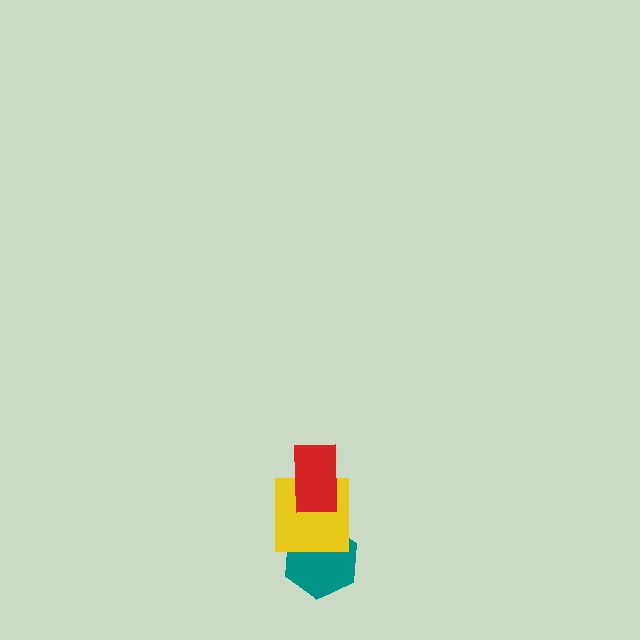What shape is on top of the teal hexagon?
The yellow square is on top of the teal hexagon.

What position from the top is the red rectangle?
The red rectangle is 1st from the top.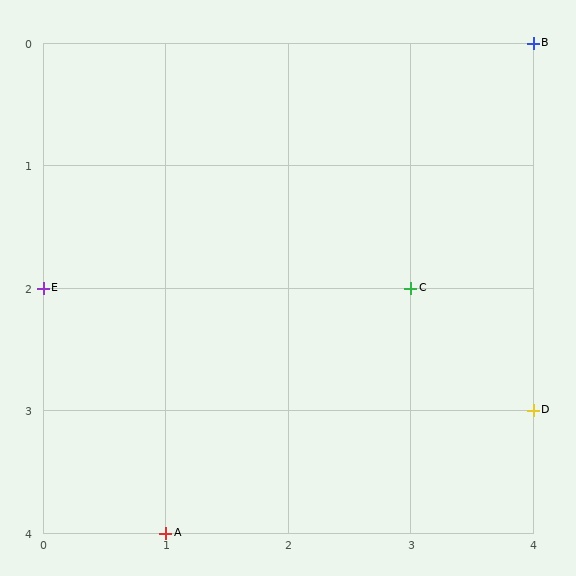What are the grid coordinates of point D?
Point D is at grid coordinates (4, 3).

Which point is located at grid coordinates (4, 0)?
Point B is at (4, 0).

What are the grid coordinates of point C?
Point C is at grid coordinates (3, 2).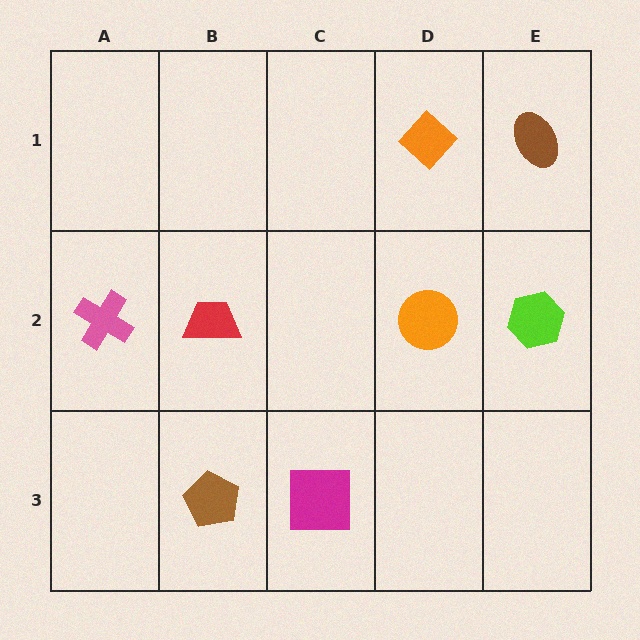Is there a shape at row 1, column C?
No, that cell is empty.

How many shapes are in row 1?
2 shapes.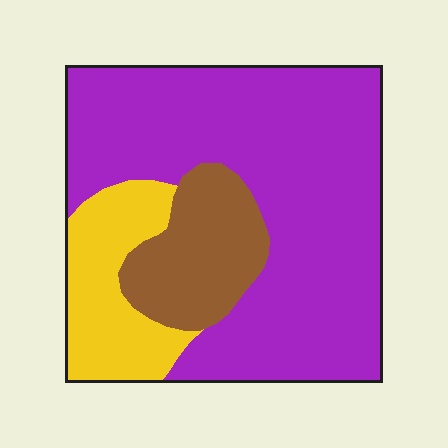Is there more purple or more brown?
Purple.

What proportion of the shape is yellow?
Yellow covers around 15% of the shape.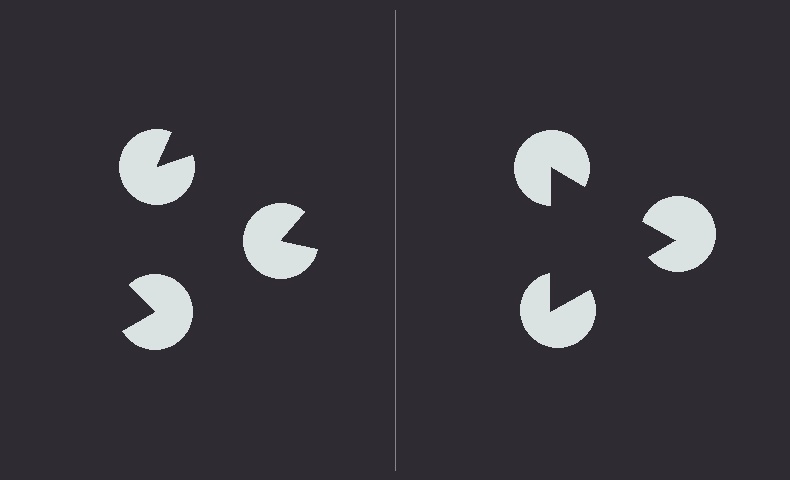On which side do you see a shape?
An illusory triangle appears on the right side. On the left side the wedge cuts are rotated, so no coherent shape forms.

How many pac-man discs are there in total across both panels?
6 — 3 on each side.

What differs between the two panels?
The pac-man discs are positioned identically on both sides; only the wedge orientations differ. On the right they align to a triangle; on the left they are misaligned.